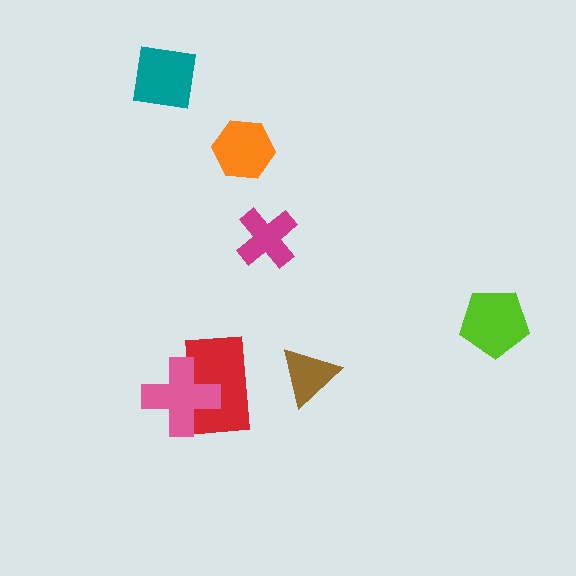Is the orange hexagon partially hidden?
No, no other shape covers it.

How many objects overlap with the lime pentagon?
0 objects overlap with the lime pentagon.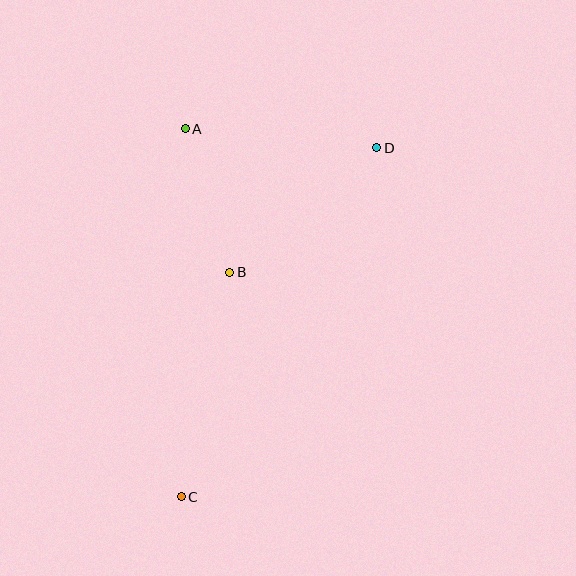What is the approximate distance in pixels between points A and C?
The distance between A and C is approximately 368 pixels.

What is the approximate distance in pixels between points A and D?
The distance between A and D is approximately 192 pixels.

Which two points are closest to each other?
Points A and B are closest to each other.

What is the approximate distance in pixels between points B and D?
The distance between B and D is approximately 192 pixels.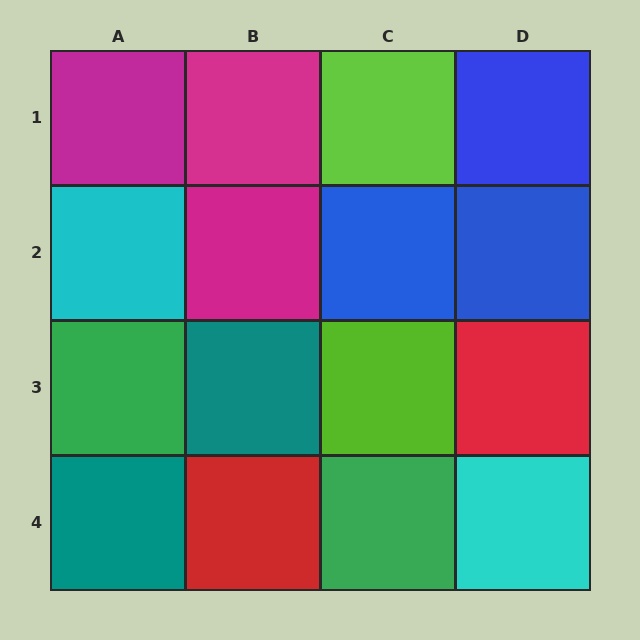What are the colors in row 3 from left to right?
Green, teal, lime, red.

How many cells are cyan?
2 cells are cyan.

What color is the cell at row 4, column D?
Cyan.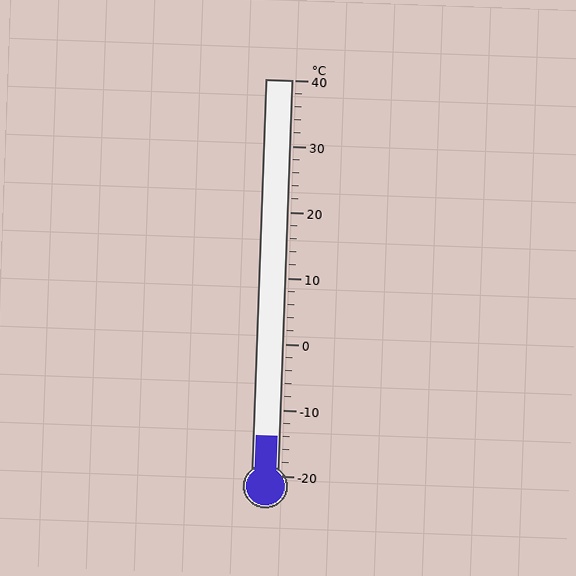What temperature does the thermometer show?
The thermometer shows approximately -14°C.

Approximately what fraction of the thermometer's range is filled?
The thermometer is filled to approximately 10% of its range.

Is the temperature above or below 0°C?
The temperature is below 0°C.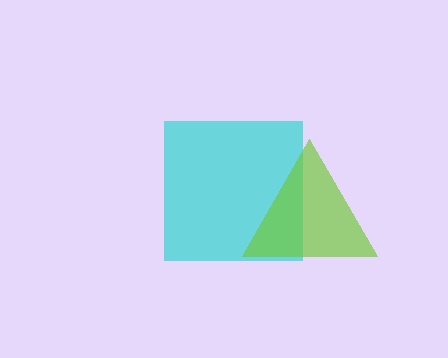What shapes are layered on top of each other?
The layered shapes are: a cyan square, a lime triangle.